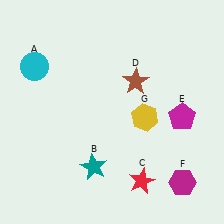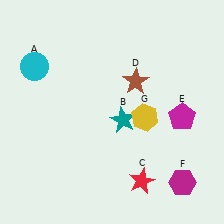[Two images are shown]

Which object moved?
The teal star (B) moved up.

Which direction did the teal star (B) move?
The teal star (B) moved up.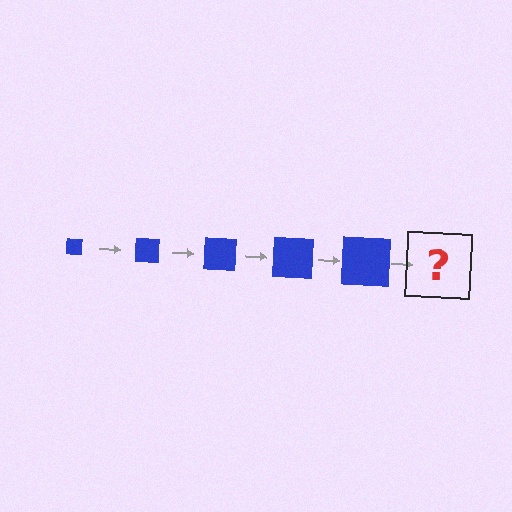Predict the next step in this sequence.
The next step is a blue square, larger than the previous one.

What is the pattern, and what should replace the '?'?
The pattern is that the square gets progressively larger each step. The '?' should be a blue square, larger than the previous one.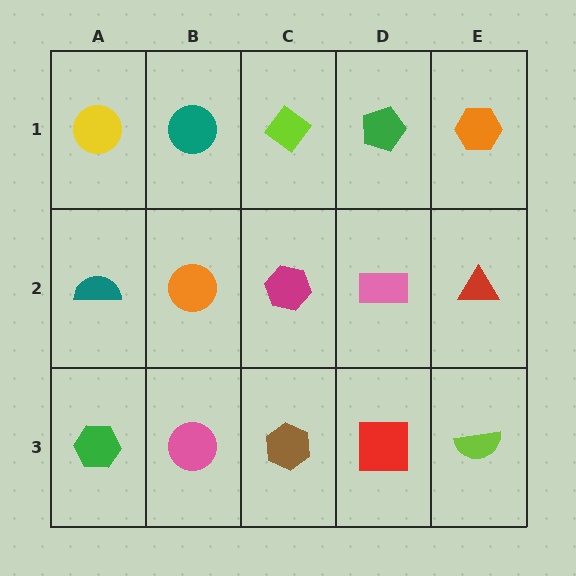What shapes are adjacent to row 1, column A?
A teal semicircle (row 2, column A), a teal circle (row 1, column B).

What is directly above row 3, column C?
A magenta hexagon.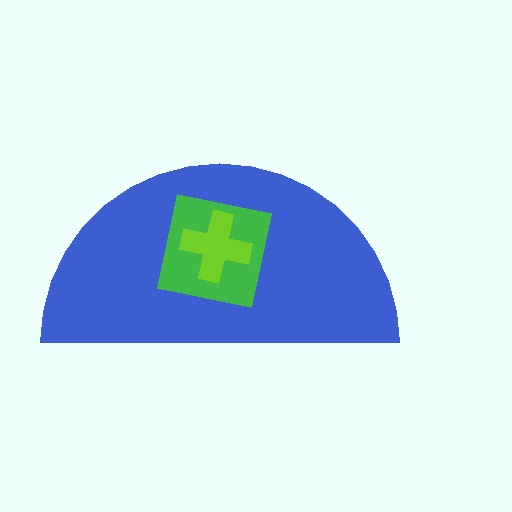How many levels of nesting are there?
3.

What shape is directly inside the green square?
The lime cross.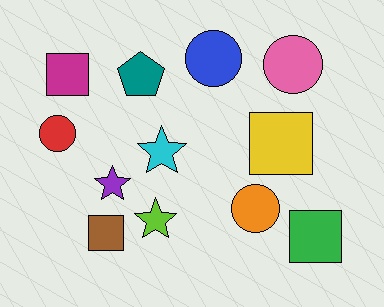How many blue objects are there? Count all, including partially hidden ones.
There is 1 blue object.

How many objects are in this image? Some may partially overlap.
There are 12 objects.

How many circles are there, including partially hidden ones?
There are 4 circles.